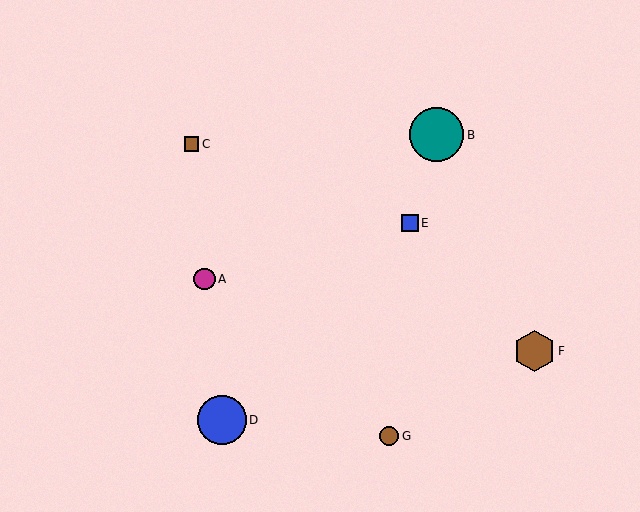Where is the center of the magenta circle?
The center of the magenta circle is at (204, 279).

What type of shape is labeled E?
Shape E is a blue square.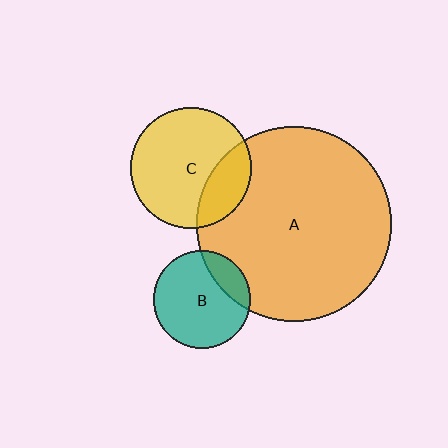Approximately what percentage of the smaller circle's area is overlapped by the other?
Approximately 25%.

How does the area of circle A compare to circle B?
Approximately 4.0 times.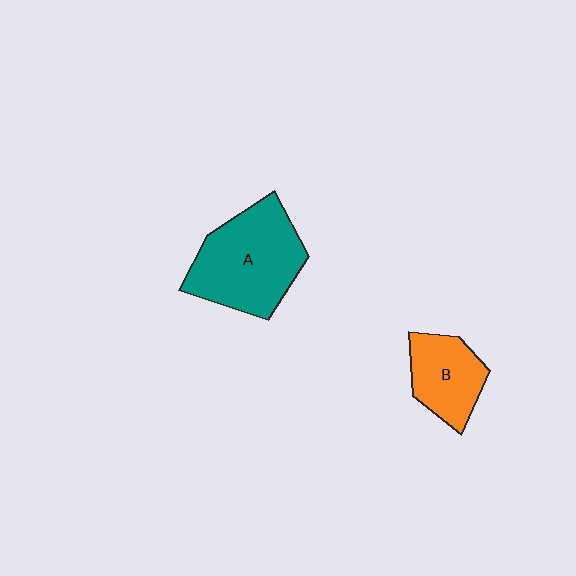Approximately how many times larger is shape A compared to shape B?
Approximately 1.7 times.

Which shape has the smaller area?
Shape B (orange).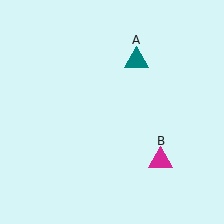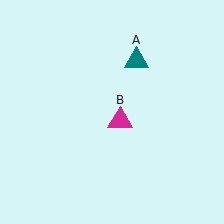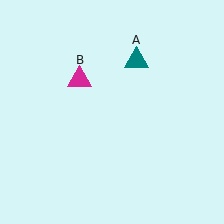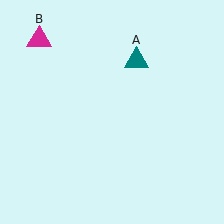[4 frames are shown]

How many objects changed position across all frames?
1 object changed position: magenta triangle (object B).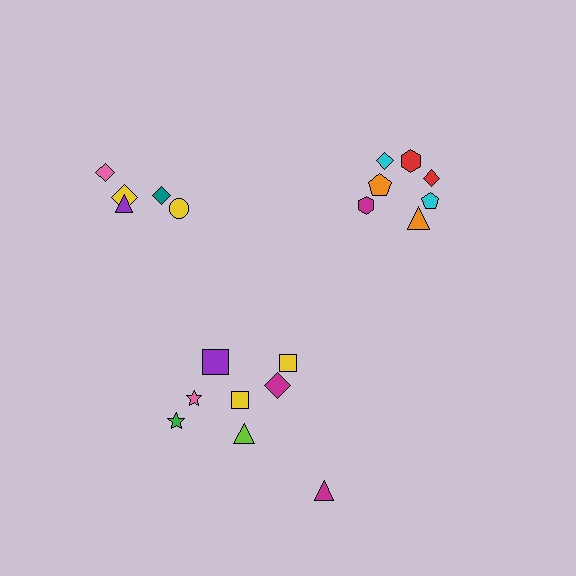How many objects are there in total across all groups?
There are 20 objects.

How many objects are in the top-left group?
There are 5 objects.